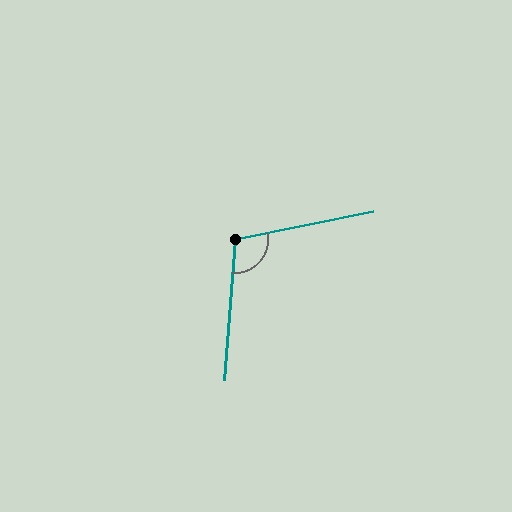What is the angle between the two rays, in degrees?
Approximately 106 degrees.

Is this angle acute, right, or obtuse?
It is obtuse.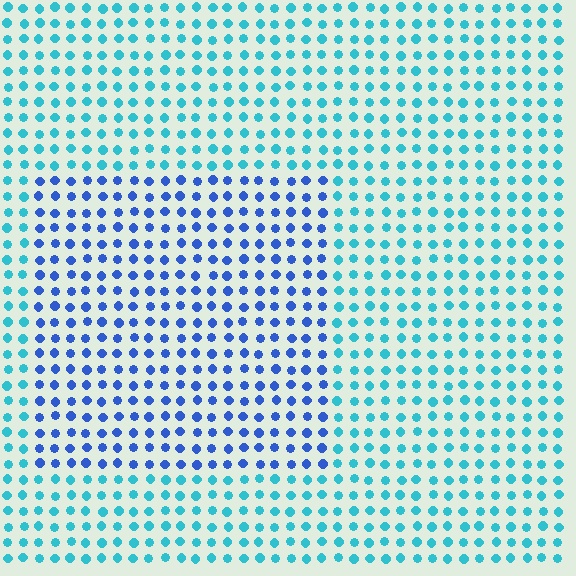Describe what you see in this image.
The image is filled with small cyan elements in a uniform arrangement. A rectangle-shaped region is visible where the elements are tinted to a slightly different hue, forming a subtle color boundary.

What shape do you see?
I see a rectangle.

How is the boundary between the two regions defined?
The boundary is defined purely by a slight shift in hue (about 38 degrees). Spacing, size, and orientation are identical on both sides.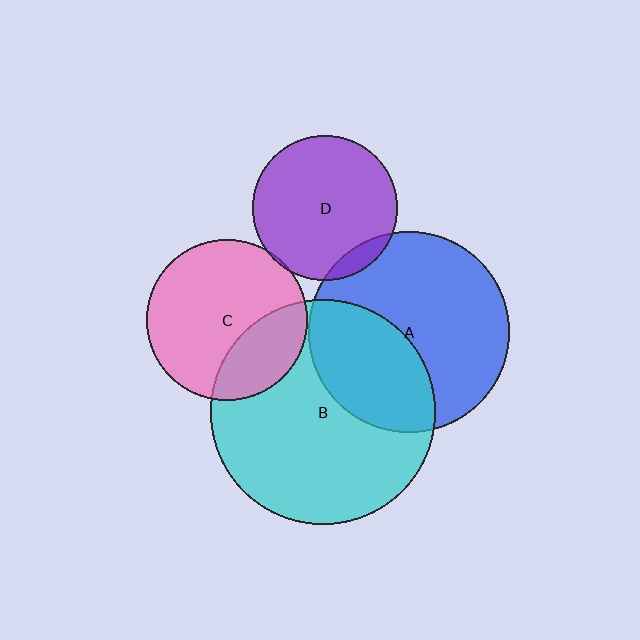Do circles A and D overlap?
Yes.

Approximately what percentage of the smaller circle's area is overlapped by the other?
Approximately 10%.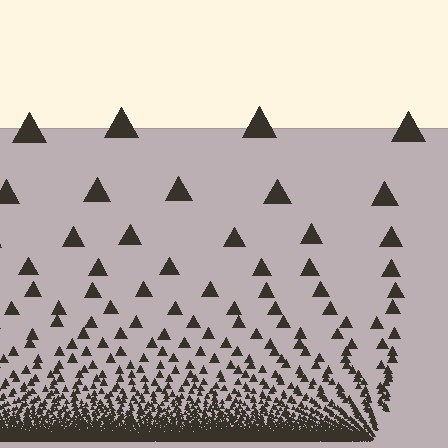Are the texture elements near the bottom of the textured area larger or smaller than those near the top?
Smaller. The gradient is inverted — elements near the bottom are smaller and denser.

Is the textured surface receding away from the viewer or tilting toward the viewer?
The surface appears to tilt toward the viewer. Texture elements get larger and sparser toward the top.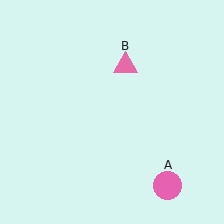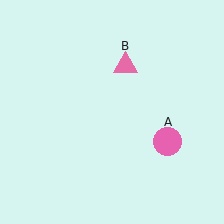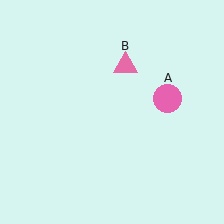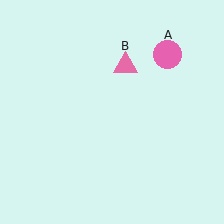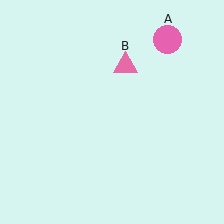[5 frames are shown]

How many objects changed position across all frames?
1 object changed position: pink circle (object A).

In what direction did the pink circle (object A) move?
The pink circle (object A) moved up.